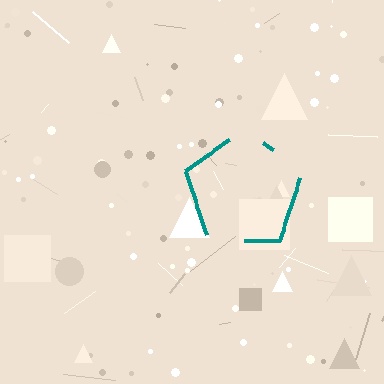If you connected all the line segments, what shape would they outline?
They would outline a pentagon.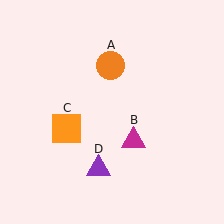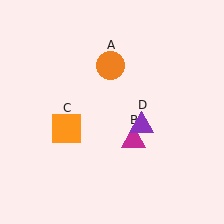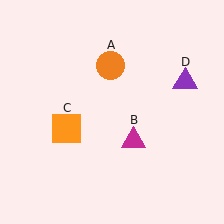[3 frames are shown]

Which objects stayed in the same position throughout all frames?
Orange circle (object A) and magenta triangle (object B) and orange square (object C) remained stationary.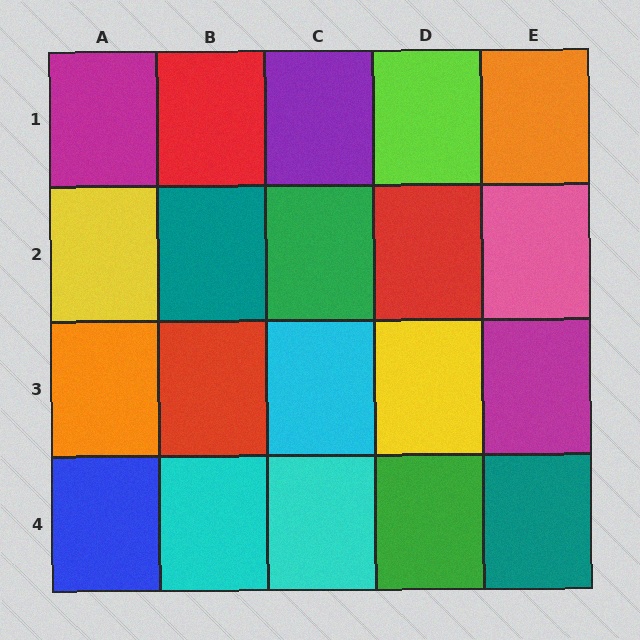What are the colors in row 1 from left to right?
Magenta, red, purple, lime, orange.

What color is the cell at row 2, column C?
Green.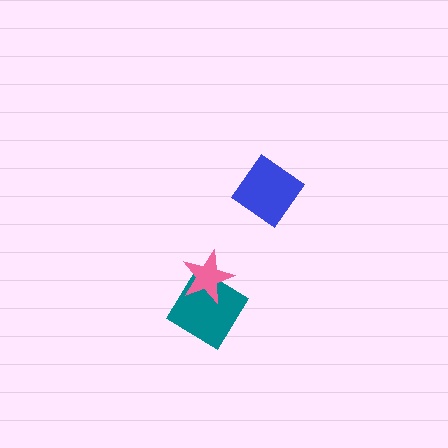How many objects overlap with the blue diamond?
0 objects overlap with the blue diamond.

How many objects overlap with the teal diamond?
1 object overlaps with the teal diamond.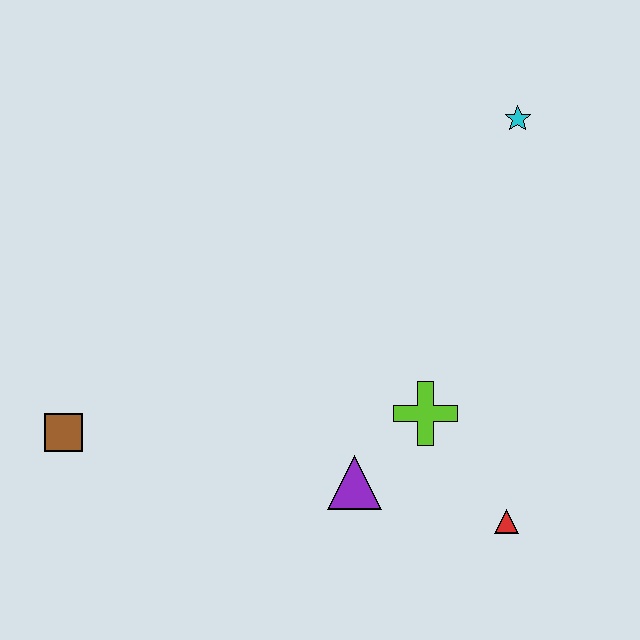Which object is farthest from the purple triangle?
The cyan star is farthest from the purple triangle.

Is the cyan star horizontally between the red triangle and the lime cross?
No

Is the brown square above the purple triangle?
Yes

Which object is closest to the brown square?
The purple triangle is closest to the brown square.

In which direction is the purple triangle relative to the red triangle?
The purple triangle is to the left of the red triangle.